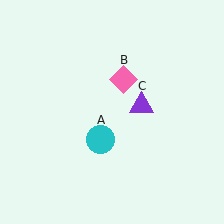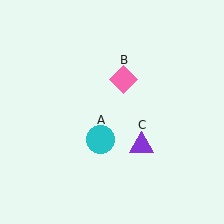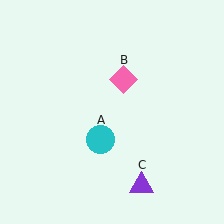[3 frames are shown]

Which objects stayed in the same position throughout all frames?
Cyan circle (object A) and pink diamond (object B) remained stationary.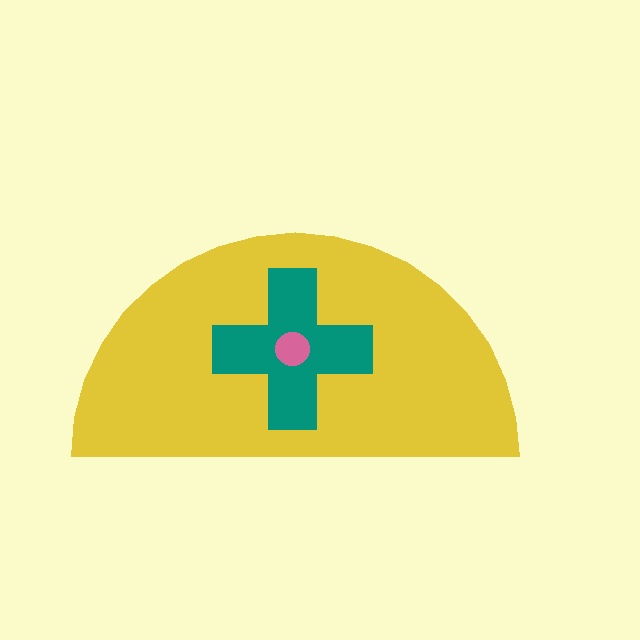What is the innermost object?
The pink circle.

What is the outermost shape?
The yellow semicircle.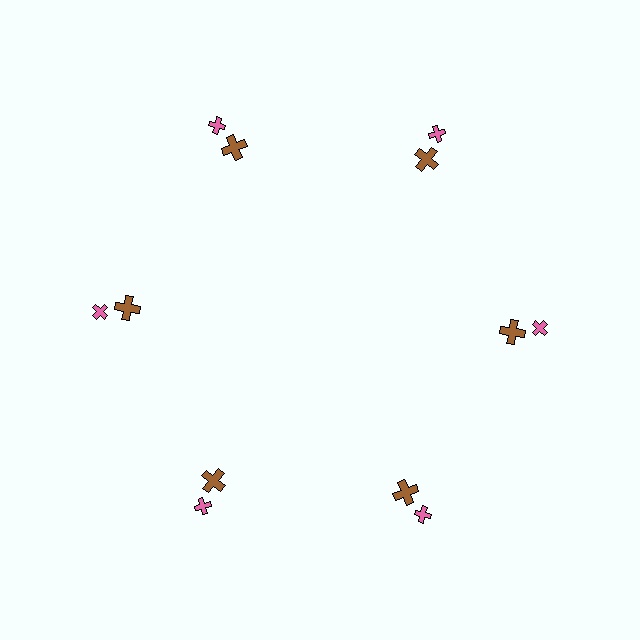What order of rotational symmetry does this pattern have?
This pattern has 6-fold rotational symmetry.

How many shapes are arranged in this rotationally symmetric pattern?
There are 12 shapes, arranged in 6 groups of 2.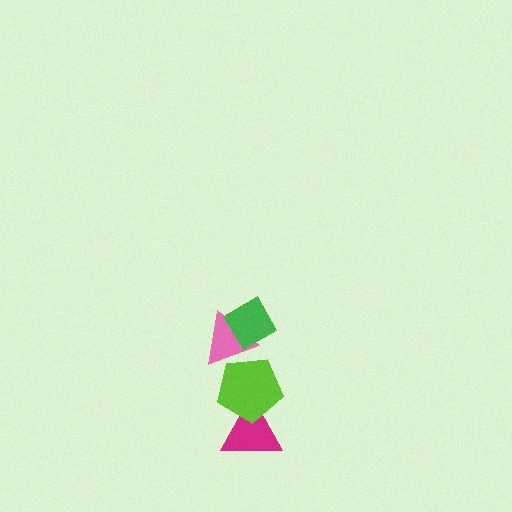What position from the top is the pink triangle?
The pink triangle is 2nd from the top.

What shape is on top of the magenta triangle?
The lime pentagon is on top of the magenta triangle.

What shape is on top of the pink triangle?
The green diamond is on top of the pink triangle.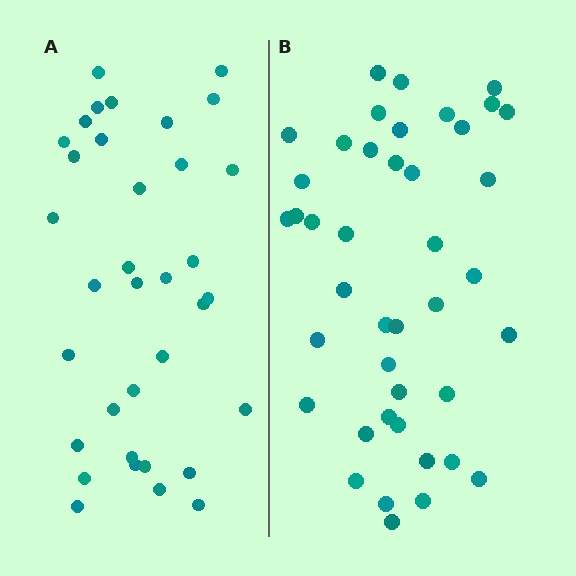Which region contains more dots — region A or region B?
Region B (the right region) has more dots.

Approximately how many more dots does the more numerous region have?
Region B has roughly 8 or so more dots than region A.